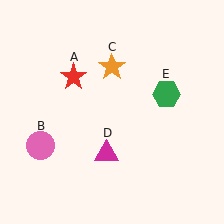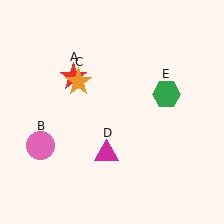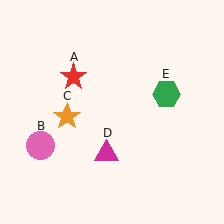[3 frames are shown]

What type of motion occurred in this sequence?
The orange star (object C) rotated counterclockwise around the center of the scene.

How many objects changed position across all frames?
1 object changed position: orange star (object C).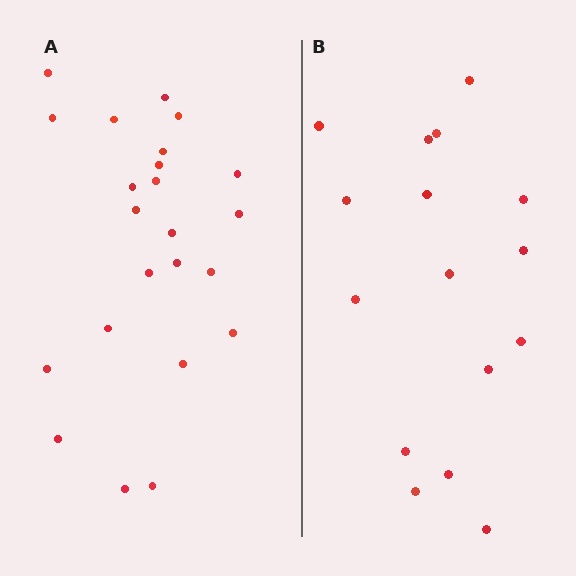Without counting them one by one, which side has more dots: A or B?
Region A (the left region) has more dots.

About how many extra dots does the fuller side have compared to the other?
Region A has roughly 8 or so more dots than region B.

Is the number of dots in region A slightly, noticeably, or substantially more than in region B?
Region A has noticeably more, but not dramatically so. The ratio is roughly 1.4 to 1.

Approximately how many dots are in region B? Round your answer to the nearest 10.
About 20 dots. (The exact count is 16, which rounds to 20.)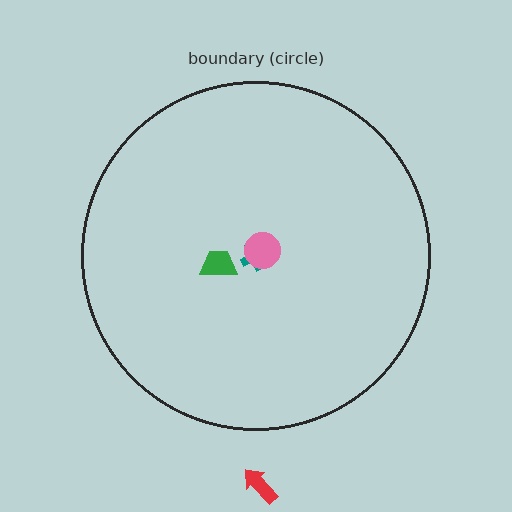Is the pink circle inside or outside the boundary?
Inside.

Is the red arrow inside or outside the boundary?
Outside.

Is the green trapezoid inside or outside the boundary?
Inside.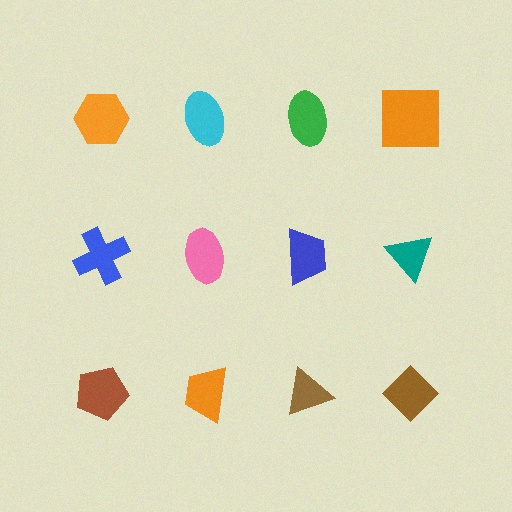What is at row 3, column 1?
A brown pentagon.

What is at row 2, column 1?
A blue cross.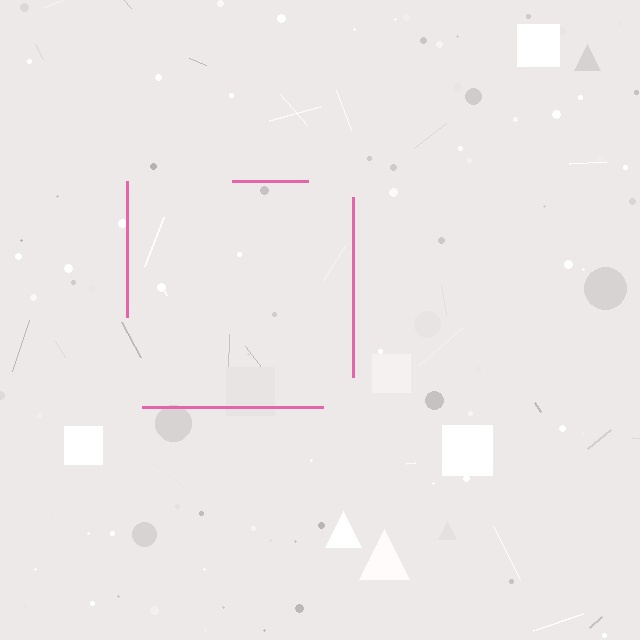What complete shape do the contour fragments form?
The contour fragments form a square.